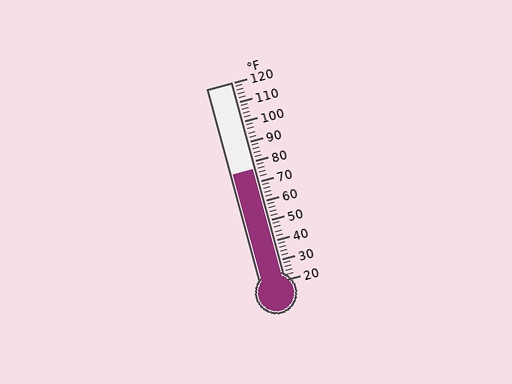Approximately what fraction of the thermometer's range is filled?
The thermometer is filled to approximately 55% of its range.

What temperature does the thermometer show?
The thermometer shows approximately 76°F.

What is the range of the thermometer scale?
The thermometer scale ranges from 20°F to 120°F.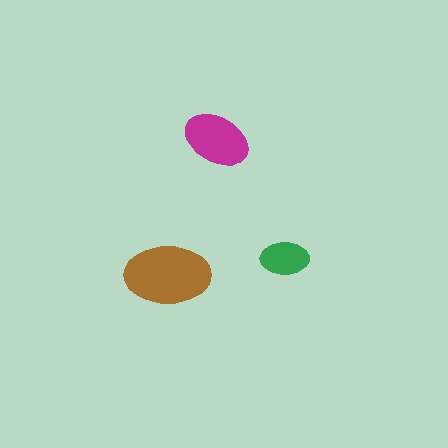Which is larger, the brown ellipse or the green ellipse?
The brown one.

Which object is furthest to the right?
The green ellipse is rightmost.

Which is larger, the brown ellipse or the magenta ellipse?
The brown one.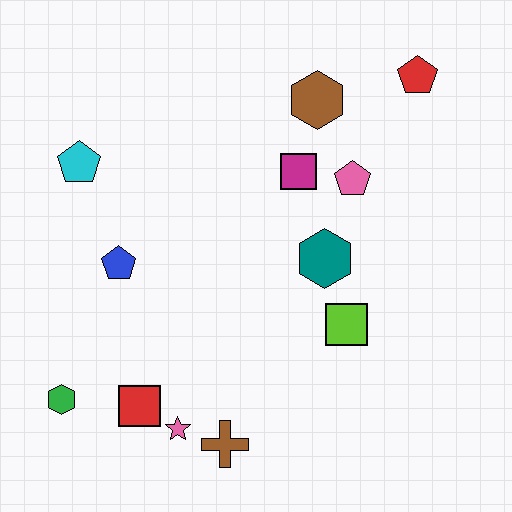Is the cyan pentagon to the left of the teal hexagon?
Yes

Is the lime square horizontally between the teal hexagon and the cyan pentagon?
No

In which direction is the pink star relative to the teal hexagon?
The pink star is below the teal hexagon.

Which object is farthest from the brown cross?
The red pentagon is farthest from the brown cross.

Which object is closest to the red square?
The pink star is closest to the red square.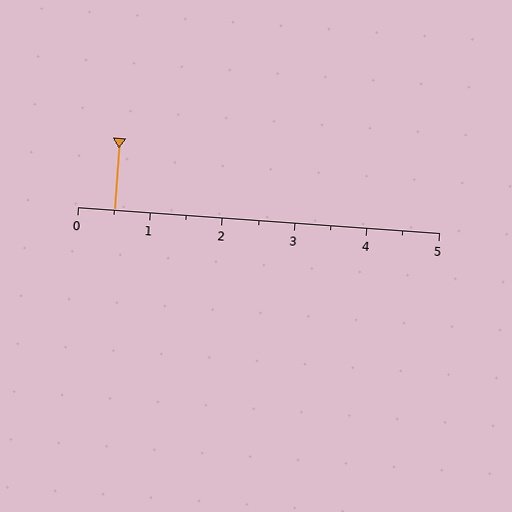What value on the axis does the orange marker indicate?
The marker indicates approximately 0.5.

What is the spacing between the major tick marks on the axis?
The major ticks are spaced 1 apart.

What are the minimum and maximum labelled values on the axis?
The axis runs from 0 to 5.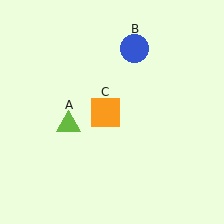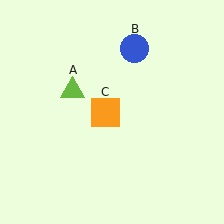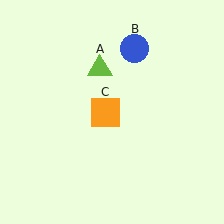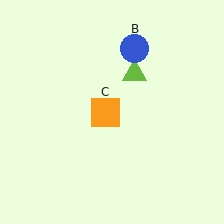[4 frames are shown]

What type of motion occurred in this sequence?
The lime triangle (object A) rotated clockwise around the center of the scene.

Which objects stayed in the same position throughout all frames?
Blue circle (object B) and orange square (object C) remained stationary.